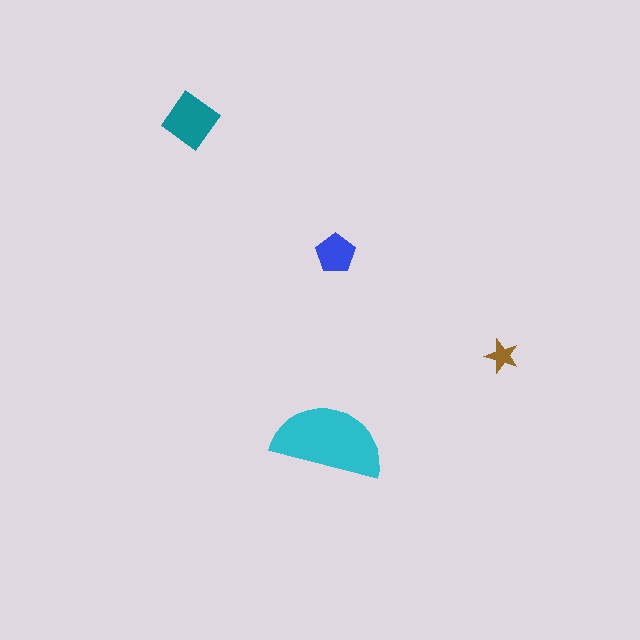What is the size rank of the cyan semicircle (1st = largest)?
1st.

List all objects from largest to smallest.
The cyan semicircle, the teal diamond, the blue pentagon, the brown star.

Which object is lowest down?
The cyan semicircle is bottommost.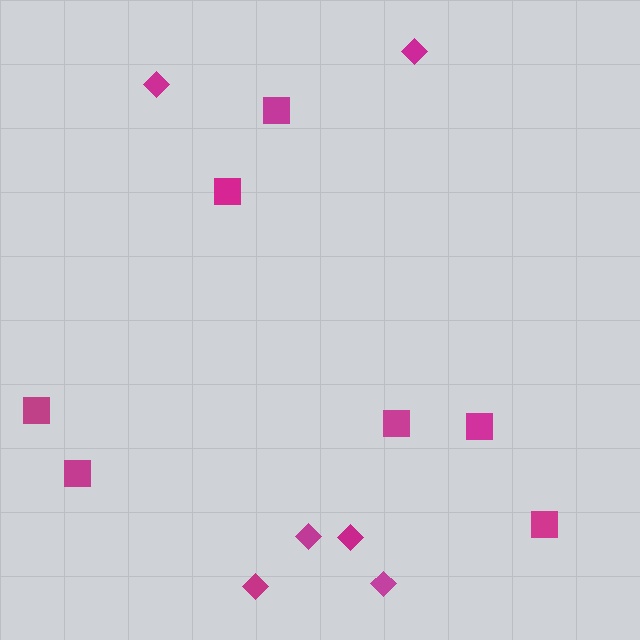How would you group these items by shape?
There are 2 groups: one group of squares (7) and one group of diamonds (6).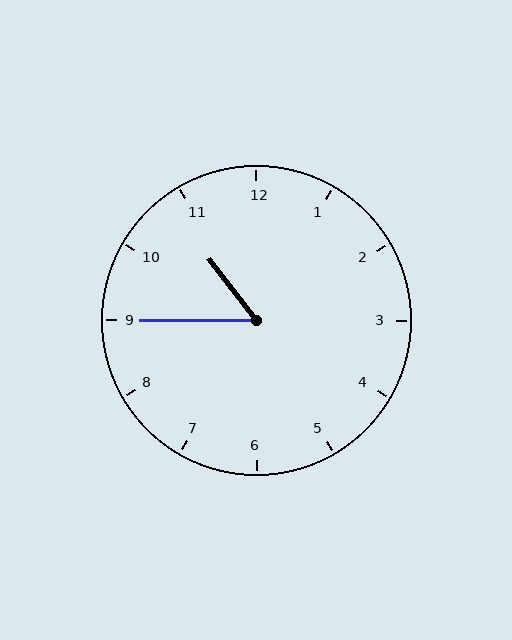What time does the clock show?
10:45.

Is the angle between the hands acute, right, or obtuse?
It is acute.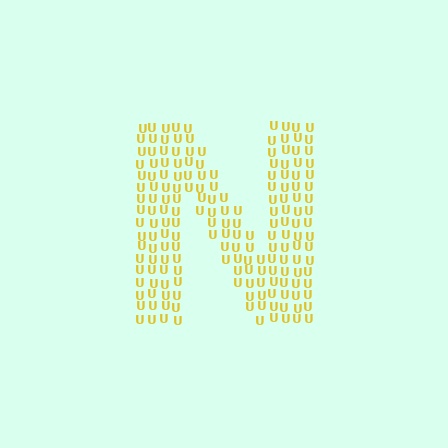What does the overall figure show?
The overall figure shows the letter N.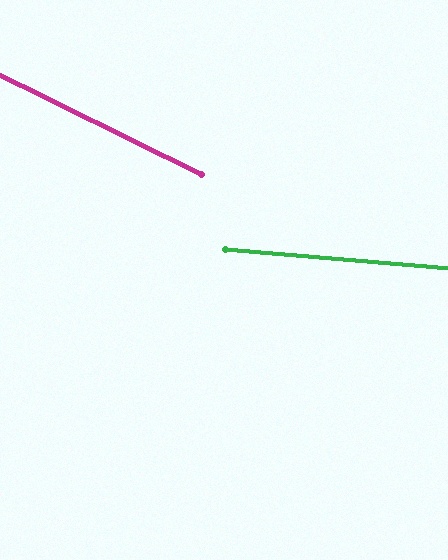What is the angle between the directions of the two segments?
Approximately 21 degrees.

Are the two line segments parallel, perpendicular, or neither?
Neither parallel nor perpendicular — they differ by about 21°.